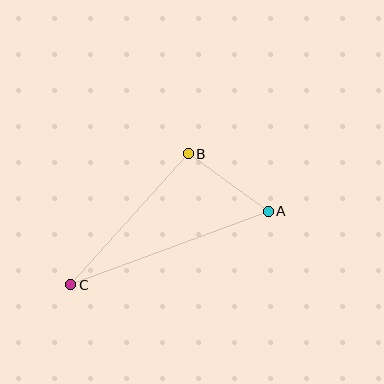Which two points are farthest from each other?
Points A and C are farthest from each other.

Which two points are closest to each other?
Points A and B are closest to each other.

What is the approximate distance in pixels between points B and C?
The distance between B and C is approximately 176 pixels.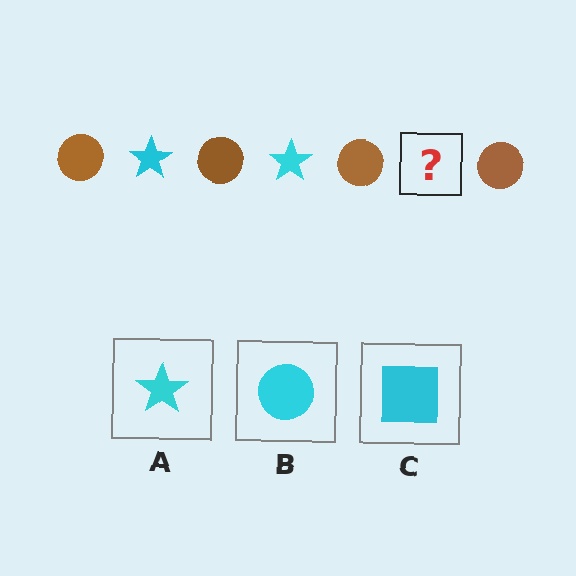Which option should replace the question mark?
Option A.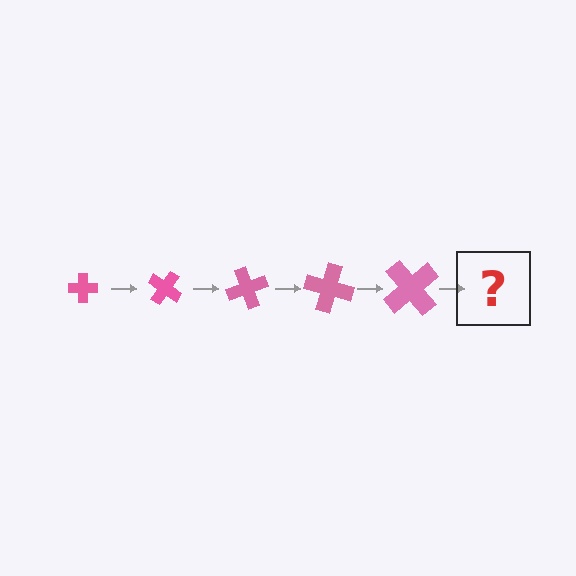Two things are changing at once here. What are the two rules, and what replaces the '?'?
The two rules are that the cross grows larger each step and it rotates 35 degrees each step. The '?' should be a cross, larger than the previous one and rotated 175 degrees from the start.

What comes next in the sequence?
The next element should be a cross, larger than the previous one and rotated 175 degrees from the start.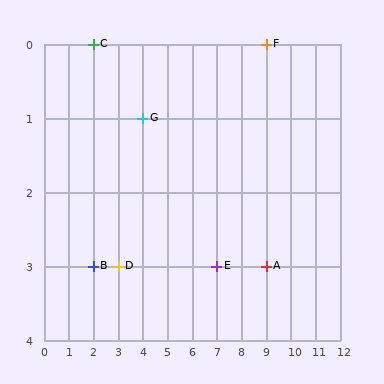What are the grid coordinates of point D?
Point D is at grid coordinates (3, 3).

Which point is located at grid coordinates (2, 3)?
Point B is at (2, 3).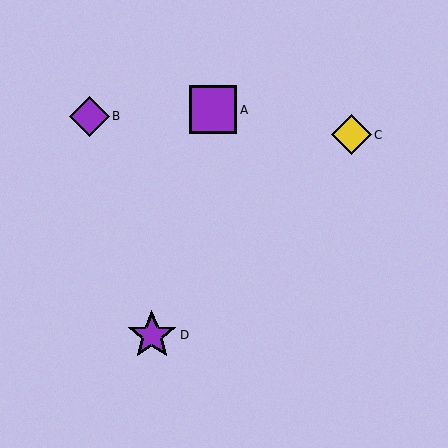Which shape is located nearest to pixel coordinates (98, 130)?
The purple diamond (labeled B) at (89, 116) is nearest to that location.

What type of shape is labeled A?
Shape A is a purple square.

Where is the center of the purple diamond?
The center of the purple diamond is at (89, 116).